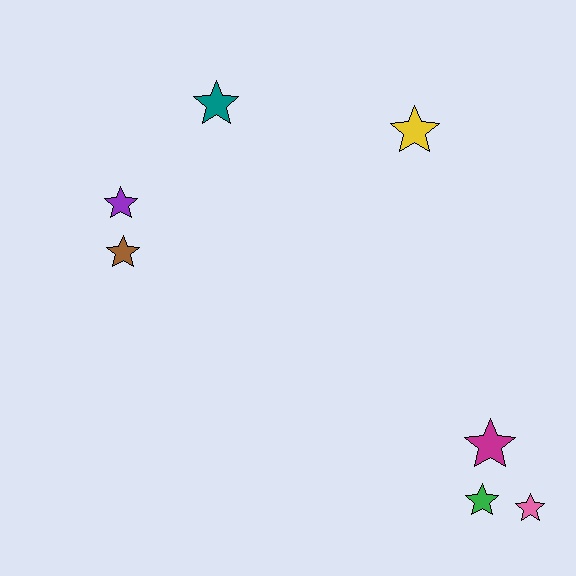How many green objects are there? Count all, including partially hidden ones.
There is 1 green object.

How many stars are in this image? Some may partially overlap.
There are 7 stars.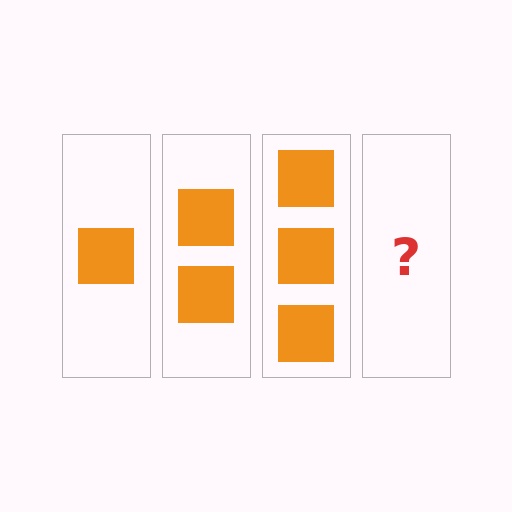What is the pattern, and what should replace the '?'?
The pattern is that each step adds one more square. The '?' should be 4 squares.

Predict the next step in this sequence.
The next step is 4 squares.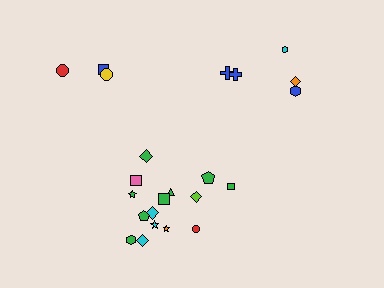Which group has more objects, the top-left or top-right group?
The top-right group.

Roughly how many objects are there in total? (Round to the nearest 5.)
Roughly 25 objects in total.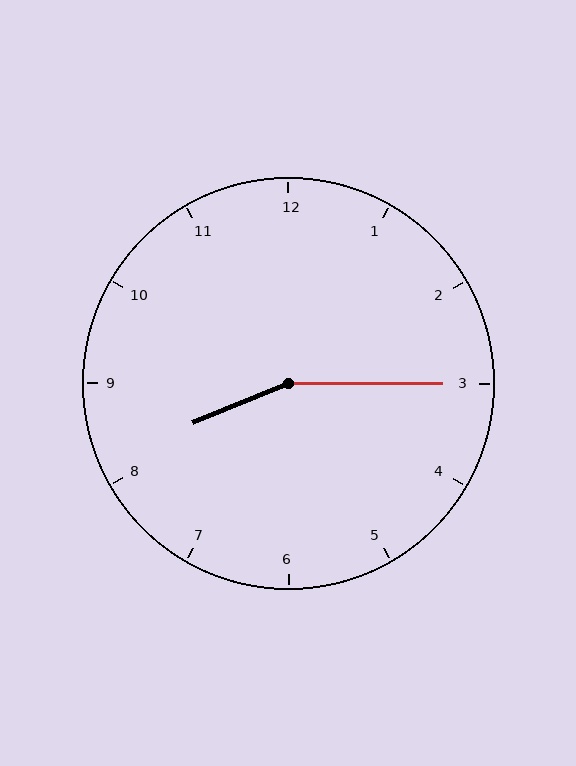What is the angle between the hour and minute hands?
Approximately 158 degrees.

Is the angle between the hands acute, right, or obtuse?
It is obtuse.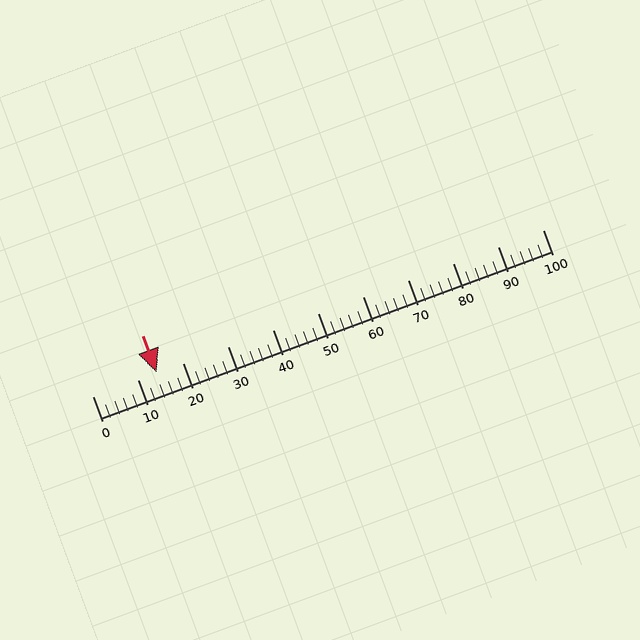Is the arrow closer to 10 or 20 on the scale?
The arrow is closer to 10.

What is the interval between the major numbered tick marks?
The major tick marks are spaced 10 units apart.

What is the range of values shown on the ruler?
The ruler shows values from 0 to 100.